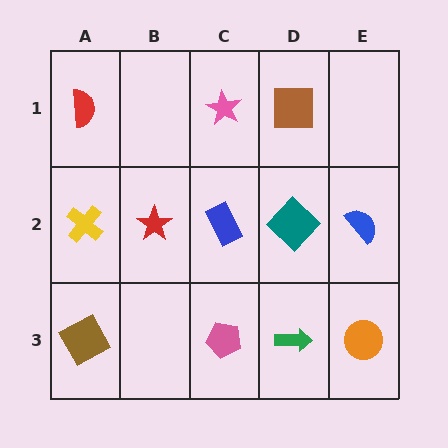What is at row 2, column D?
A teal diamond.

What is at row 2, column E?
A blue semicircle.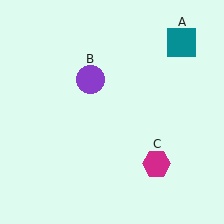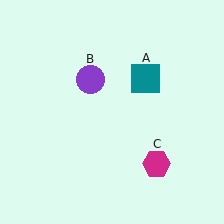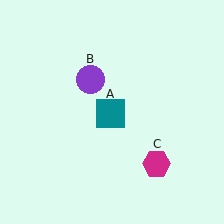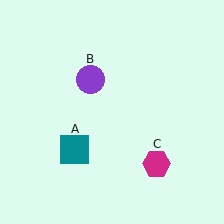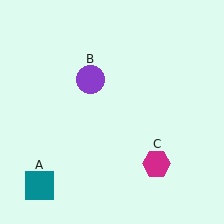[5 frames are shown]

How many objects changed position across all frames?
1 object changed position: teal square (object A).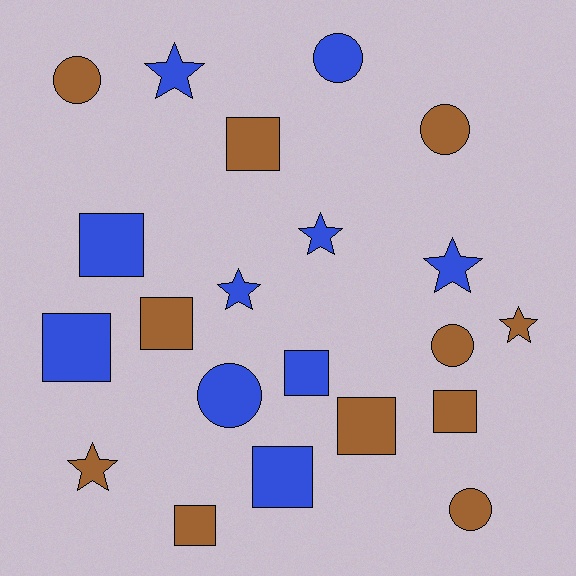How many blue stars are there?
There are 4 blue stars.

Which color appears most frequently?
Brown, with 11 objects.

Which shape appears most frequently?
Square, with 9 objects.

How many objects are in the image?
There are 21 objects.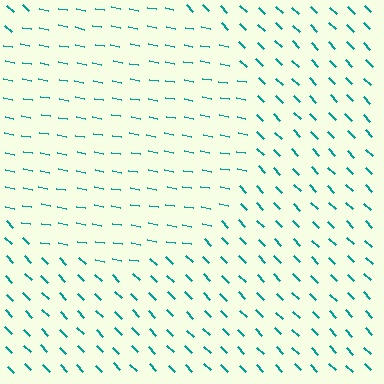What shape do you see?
I see a circle.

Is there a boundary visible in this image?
Yes, there is a texture boundary formed by a change in line orientation.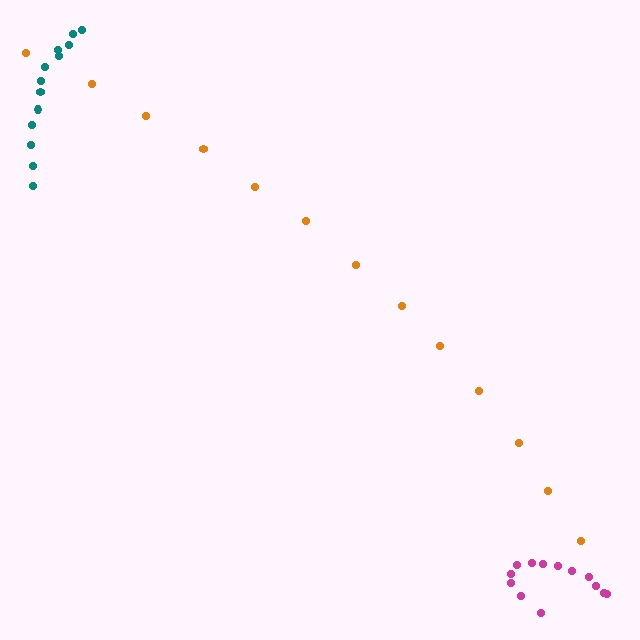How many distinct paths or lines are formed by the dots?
There are 3 distinct paths.